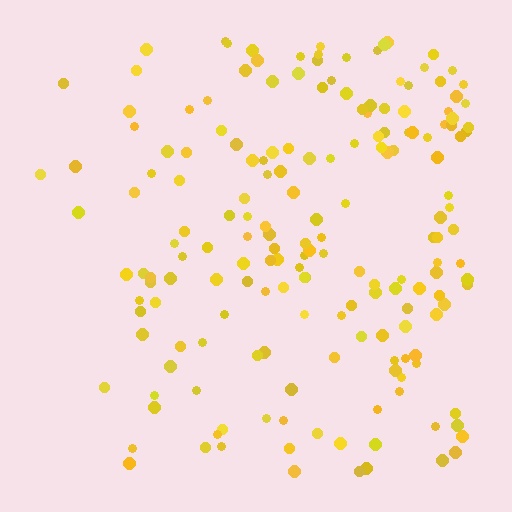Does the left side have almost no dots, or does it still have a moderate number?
Still a moderate number, just noticeably fewer than the right.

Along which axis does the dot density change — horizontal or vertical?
Horizontal.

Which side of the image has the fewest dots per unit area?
The left.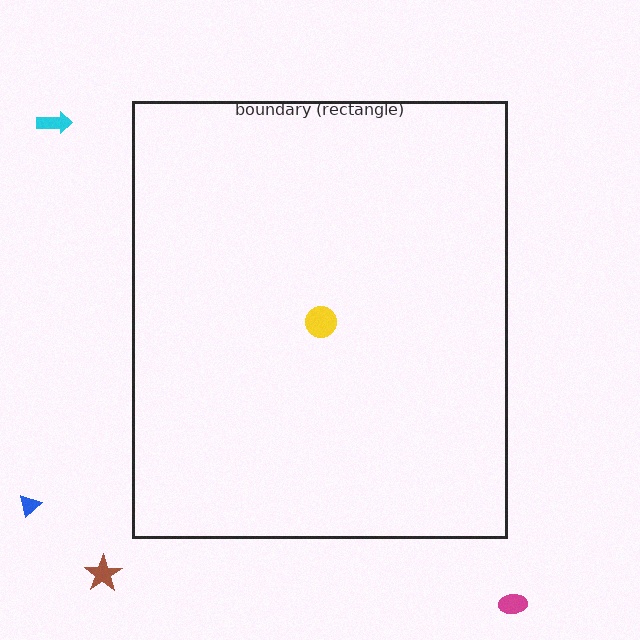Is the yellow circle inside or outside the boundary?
Inside.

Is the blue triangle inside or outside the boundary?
Outside.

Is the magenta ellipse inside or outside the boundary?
Outside.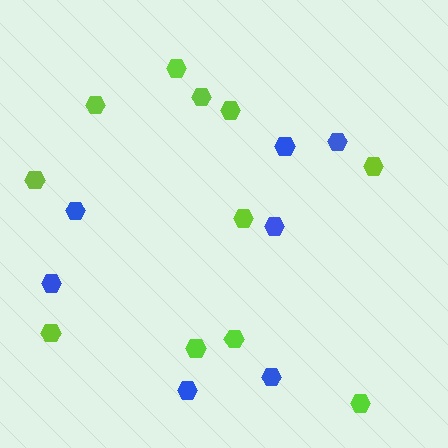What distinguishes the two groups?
There are 2 groups: one group of blue hexagons (7) and one group of lime hexagons (11).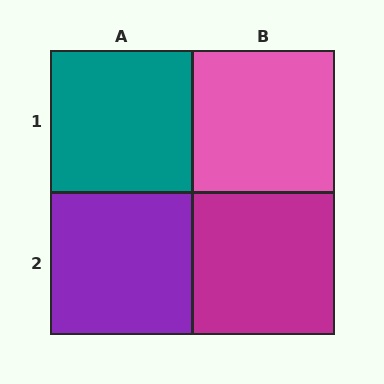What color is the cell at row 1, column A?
Teal.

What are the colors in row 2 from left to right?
Purple, magenta.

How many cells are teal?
1 cell is teal.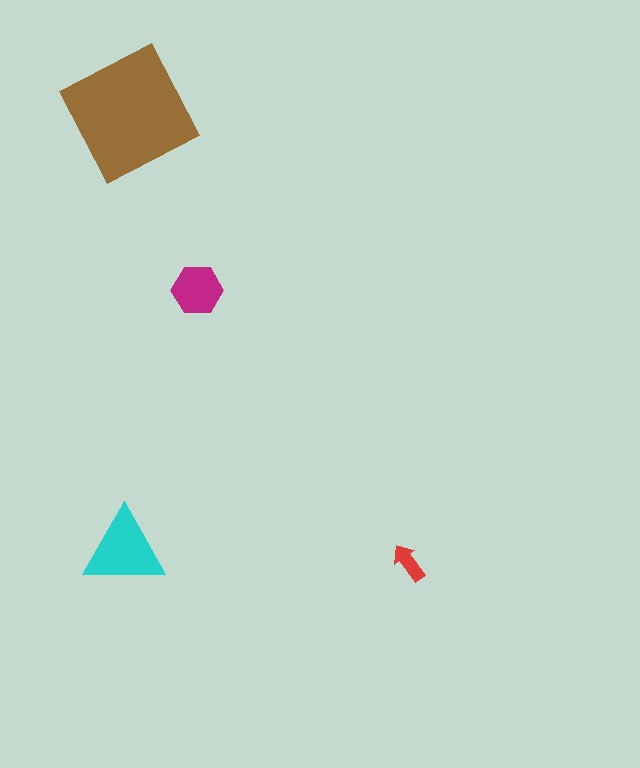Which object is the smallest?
The red arrow.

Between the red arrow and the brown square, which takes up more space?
The brown square.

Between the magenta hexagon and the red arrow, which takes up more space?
The magenta hexagon.